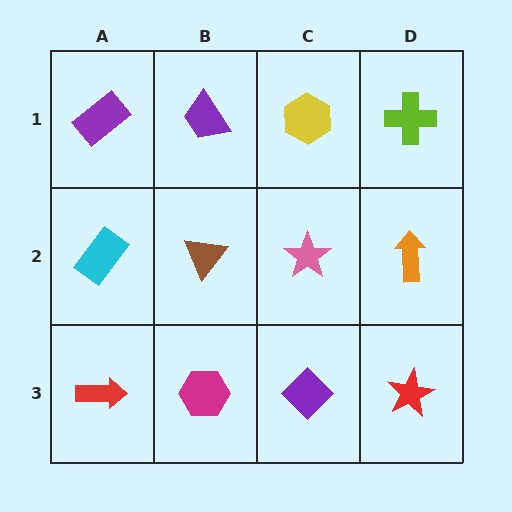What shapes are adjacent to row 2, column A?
A purple rectangle (row 1, column A), a red arrow (row 3, column A), a brown triangle (row 2, column B).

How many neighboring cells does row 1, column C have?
3.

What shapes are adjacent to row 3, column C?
A pink star (row 2, column C), a magenta hexagon (row 3, column B), a red star (row 3, column D).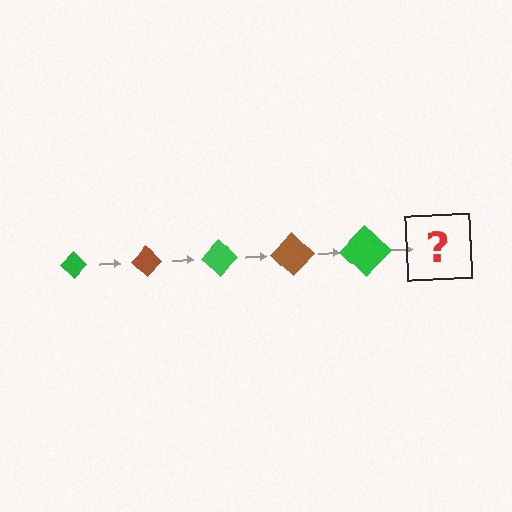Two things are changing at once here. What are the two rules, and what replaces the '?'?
The two rules are that the diamond grows larger each step and the color cycles through green and brown. The '?' should be a brown diamond, larger than the previous one.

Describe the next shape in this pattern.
It should be a brown diamond, larger than the previous one.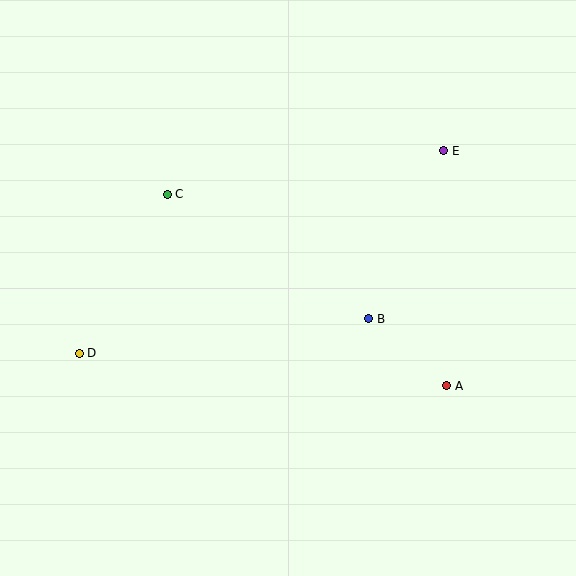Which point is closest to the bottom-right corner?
Point A is closest to the bottom-right corner.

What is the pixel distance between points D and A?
The distance between D and A is 369 pixels.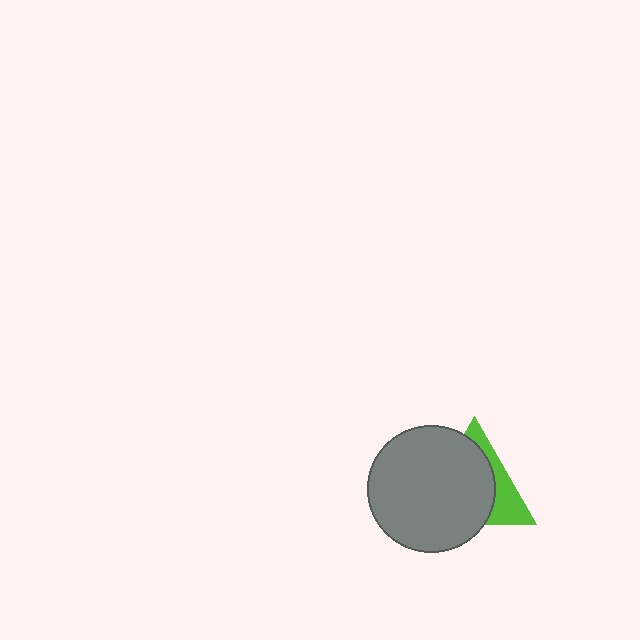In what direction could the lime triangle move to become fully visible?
The lime triangle could move right. That would shift it out from behind the gray circle entirely.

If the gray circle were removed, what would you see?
You would see the complete lime triangle.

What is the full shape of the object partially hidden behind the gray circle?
The partially hidden object is a lime triangle.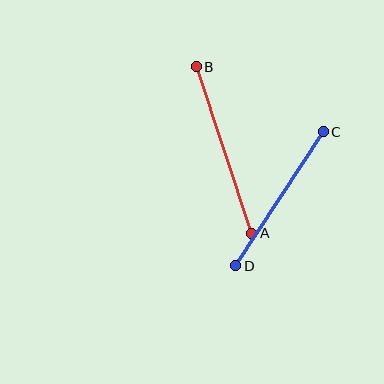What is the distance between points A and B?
The distance is approximately 175 pixels.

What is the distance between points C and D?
The distance is approximately 160 pixels.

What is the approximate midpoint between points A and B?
The midpoint is at approximately (224, 150) pixels.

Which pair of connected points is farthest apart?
Points A and B are farthest apart.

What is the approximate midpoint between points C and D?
The midpoint is at approximately (280, 199) pixels.